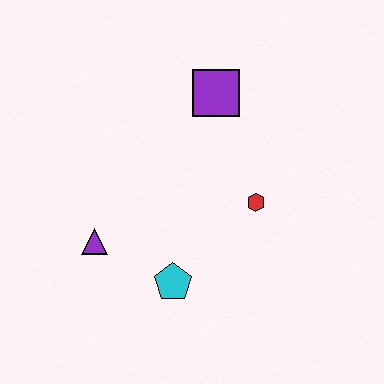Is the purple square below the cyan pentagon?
No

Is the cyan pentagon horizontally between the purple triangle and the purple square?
Yes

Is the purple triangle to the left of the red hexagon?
Yes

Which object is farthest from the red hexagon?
The purple triangle is farthest from the red hexagon.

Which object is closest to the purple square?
The red hexagon is closest to the purple square.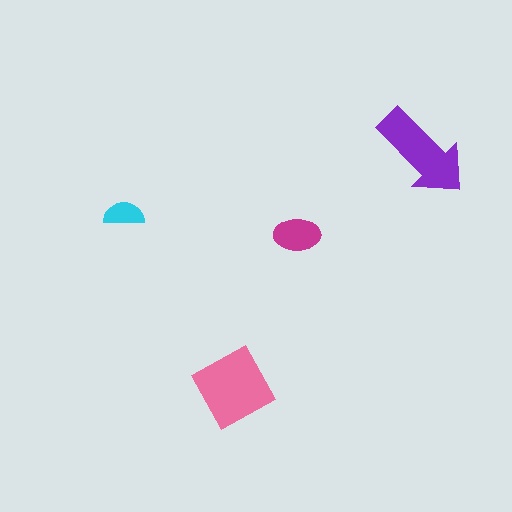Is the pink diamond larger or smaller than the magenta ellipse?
Larger.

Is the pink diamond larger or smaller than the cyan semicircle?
Larger.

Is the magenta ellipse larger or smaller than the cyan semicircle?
Larger.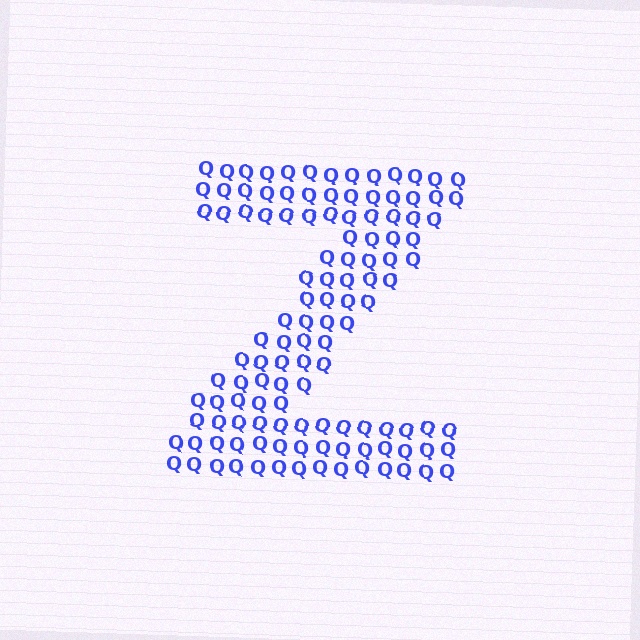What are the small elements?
The small elements are letter Q's.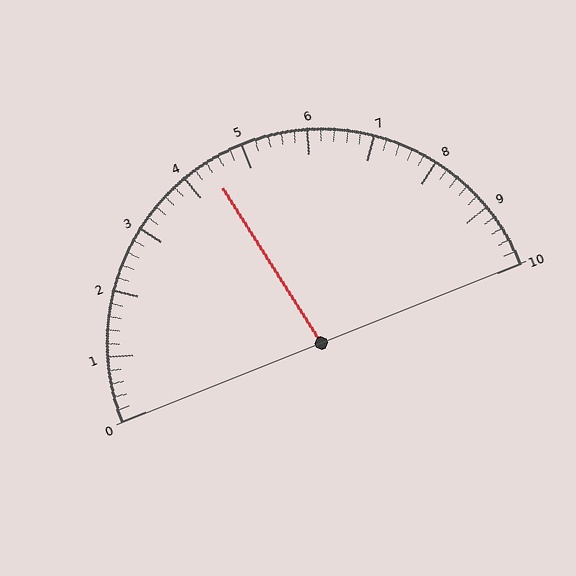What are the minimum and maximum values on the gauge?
The gauge ranges from 0 to 10.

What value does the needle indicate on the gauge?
The needle indicates approximately 4.4.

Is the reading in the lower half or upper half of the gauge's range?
The reading is in the lower half of the range (0 to 10).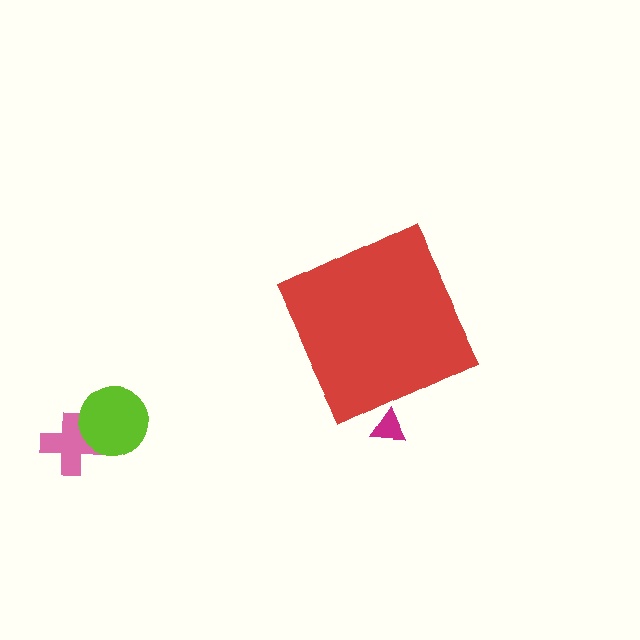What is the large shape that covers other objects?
A red diamond.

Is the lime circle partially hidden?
No, the lime circle is fully visible.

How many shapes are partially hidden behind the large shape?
1 shape is partially hidden.